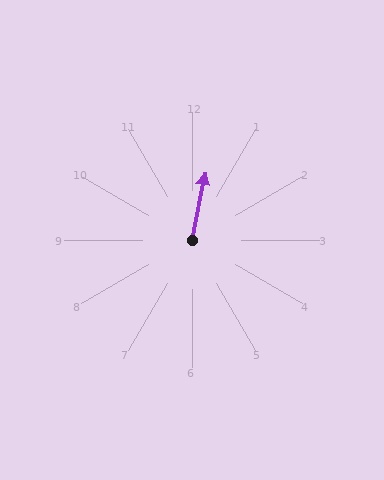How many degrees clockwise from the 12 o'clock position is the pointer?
Approximately 11 degrees.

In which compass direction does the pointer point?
North.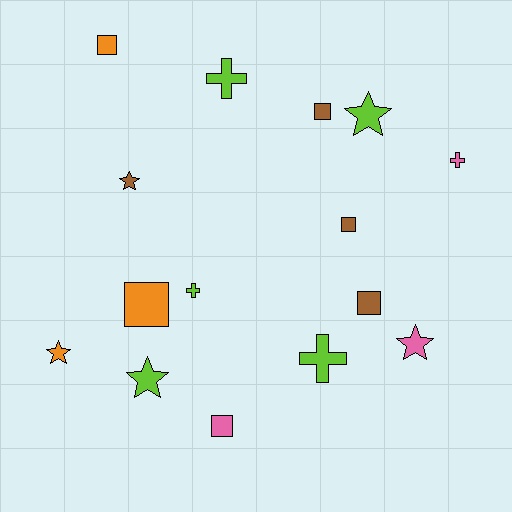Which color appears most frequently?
Lime, with 5 objects.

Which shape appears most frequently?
Square, with 6 objects.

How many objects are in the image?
There are 15 objects.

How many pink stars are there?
There is 1 pink star.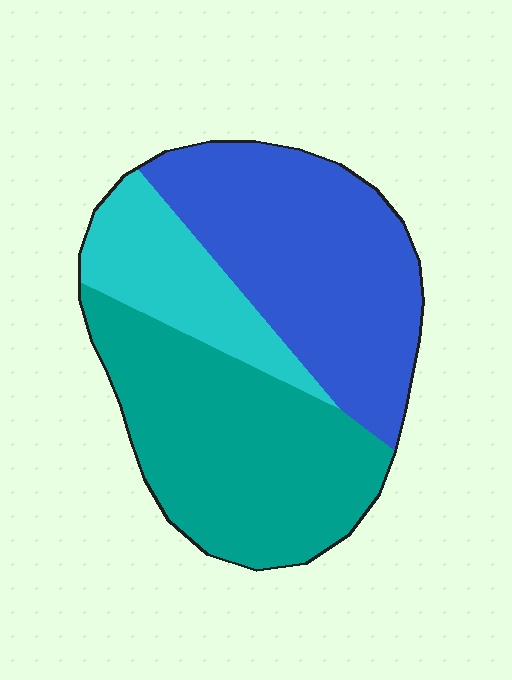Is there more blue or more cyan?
Blue.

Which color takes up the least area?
Cyan, at roughly 20%.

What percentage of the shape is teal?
Teal covers roughly 40% of the shape.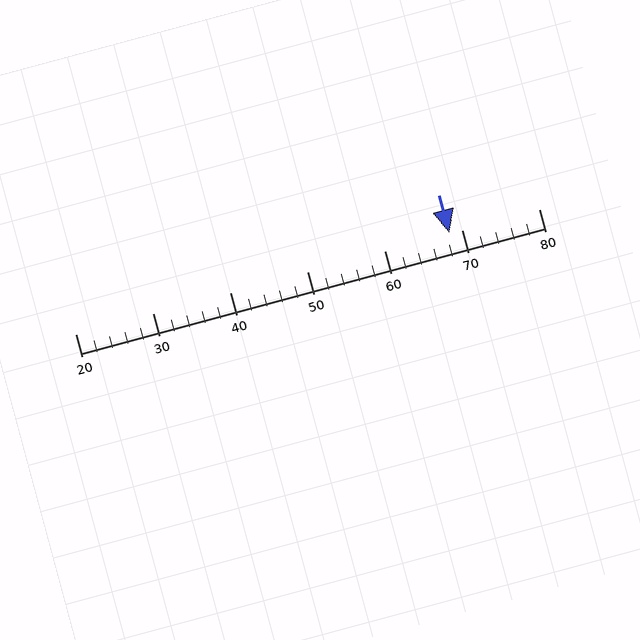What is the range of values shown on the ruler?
The ruler shows values from 20 to 80.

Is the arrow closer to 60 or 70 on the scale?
The arrow is closer to 70.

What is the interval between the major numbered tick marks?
The major tick marks are spaced 10 units apart.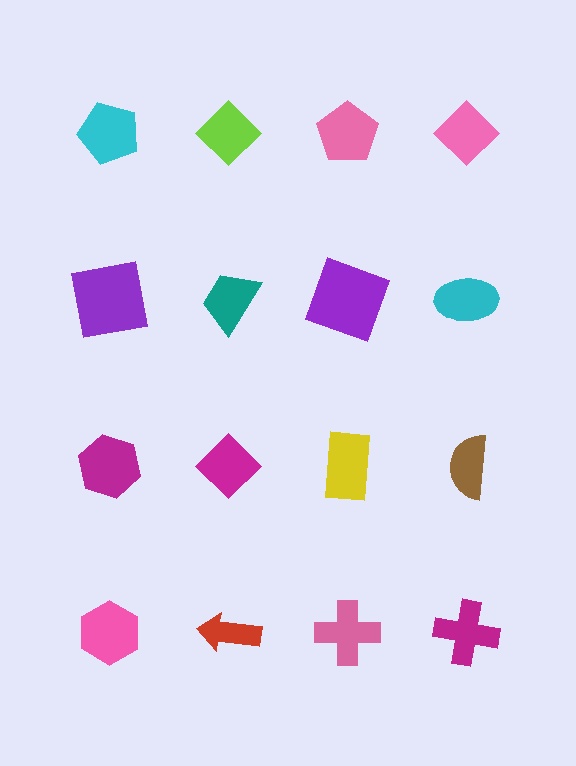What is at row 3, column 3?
A yellow rectangle.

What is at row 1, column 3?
A pink pentagon.